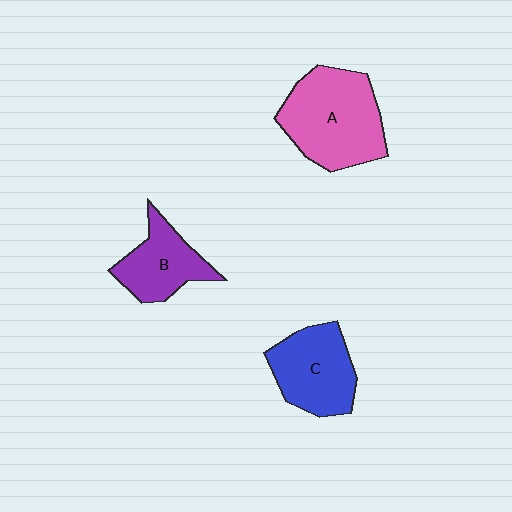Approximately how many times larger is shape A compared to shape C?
Approximately 1.4 times.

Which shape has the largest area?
Shape A (pink).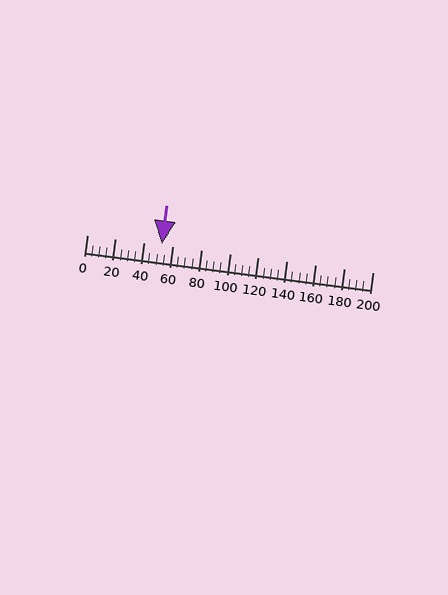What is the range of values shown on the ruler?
The ruler shows values from 0 to 200.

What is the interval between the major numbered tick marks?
The major tick marks are spaced 20 units apart.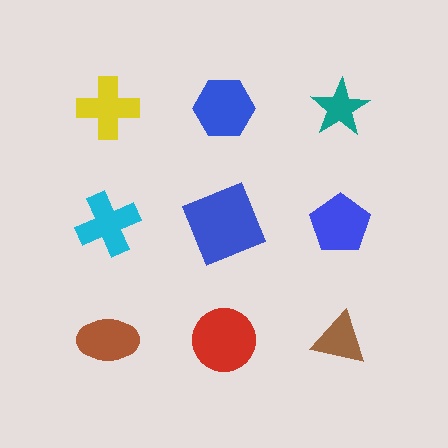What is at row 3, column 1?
A brown ellipse.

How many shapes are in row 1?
3 shapes.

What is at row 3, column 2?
A red circle.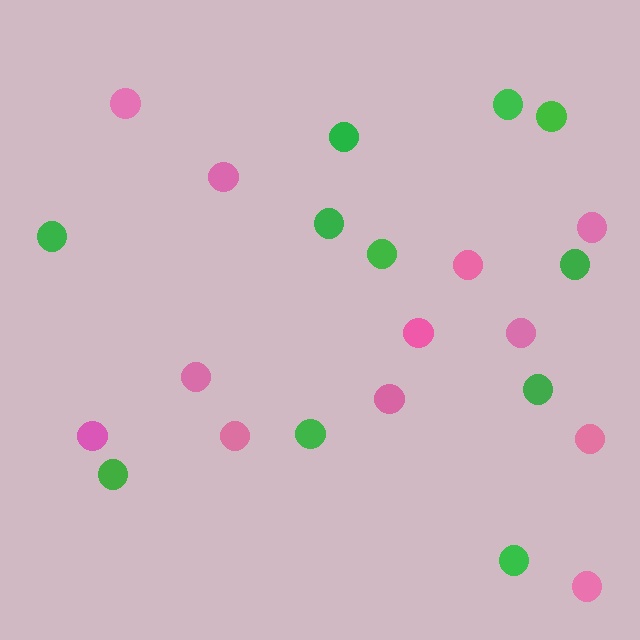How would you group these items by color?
There are 2 groups: one group of green circles (11) and one group of pink circles (12).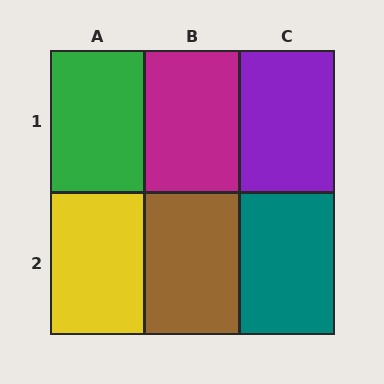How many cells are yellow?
1 cell is yellow.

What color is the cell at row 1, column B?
Magenta.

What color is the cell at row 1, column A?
Green.